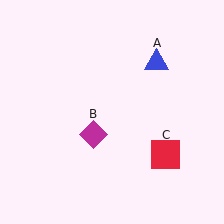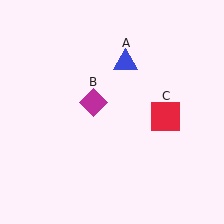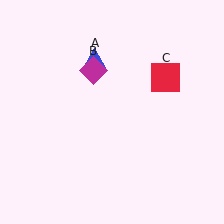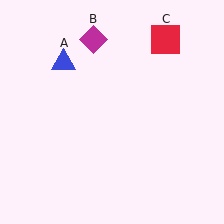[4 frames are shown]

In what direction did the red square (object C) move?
The red square (object C) moved up.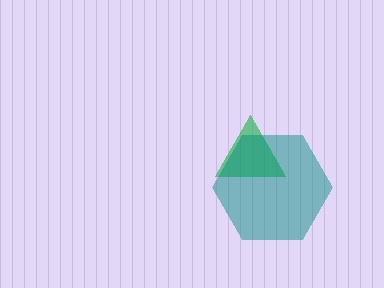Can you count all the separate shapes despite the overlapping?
Yes, there are 2 separate shapes.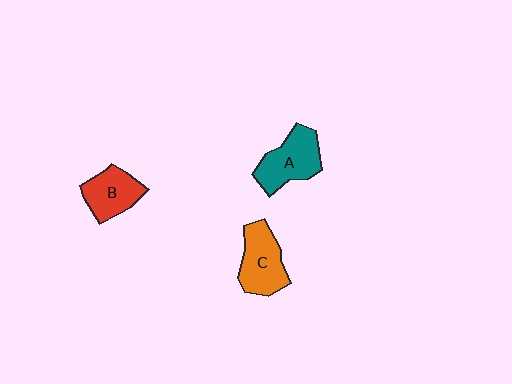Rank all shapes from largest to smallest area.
From largest to smallest: A (teal), C (orange), B (red).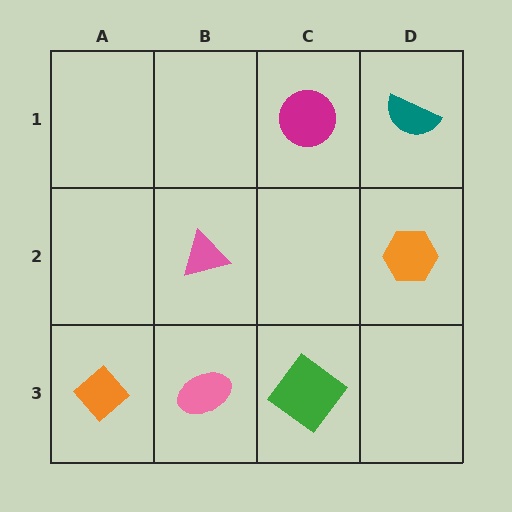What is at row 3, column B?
A pink ellipse.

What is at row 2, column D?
An orange hexagon.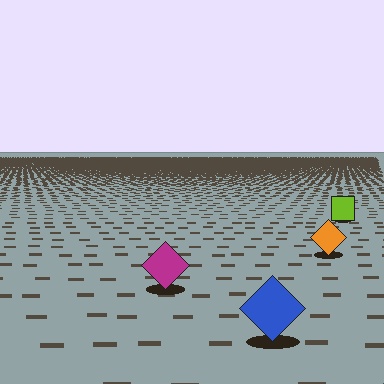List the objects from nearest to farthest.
From nearest to farthest: the blue diamond, the magenta diamond, the orange diamond, the lime square.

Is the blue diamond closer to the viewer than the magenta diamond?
Yes. The blue diamond is closer — you can tell from the texture gradient: the ground texture is coarser near it.